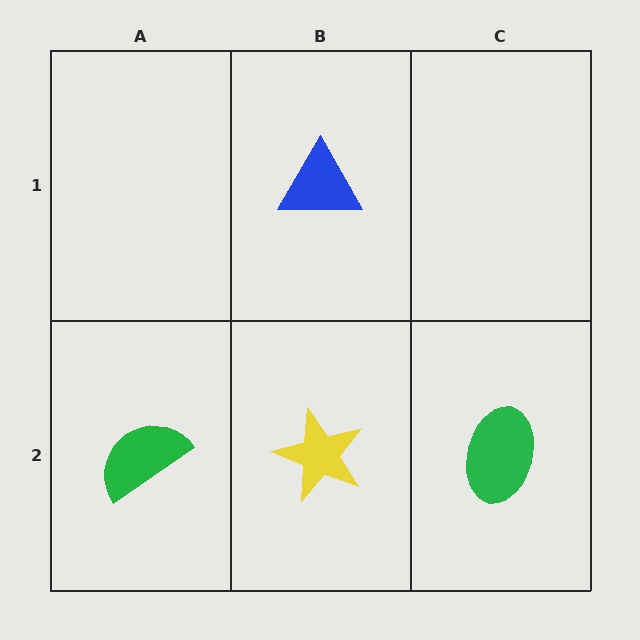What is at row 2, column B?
A yellow star.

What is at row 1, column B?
A blue triangle.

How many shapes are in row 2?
3 shapes.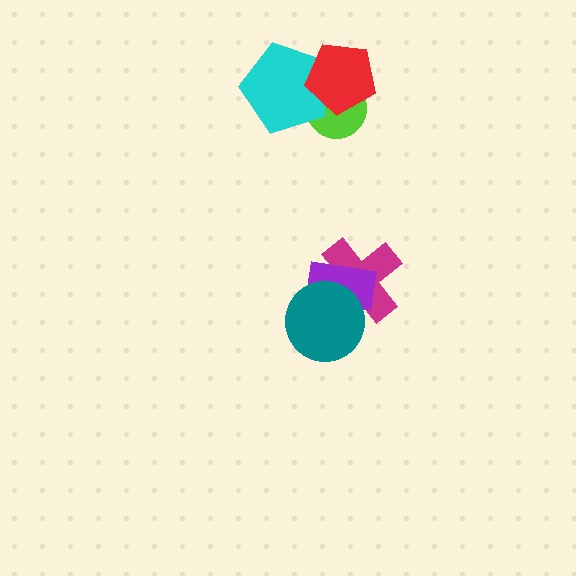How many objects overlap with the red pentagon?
2 objects overlap with the red pentagon.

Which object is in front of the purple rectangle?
The teal circle is in front of the purple rectangle.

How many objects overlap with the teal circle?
2 objects overlap with the teal circle.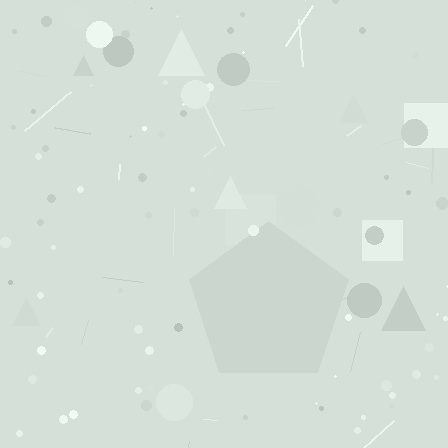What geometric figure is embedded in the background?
A pentagon is embedded in the background.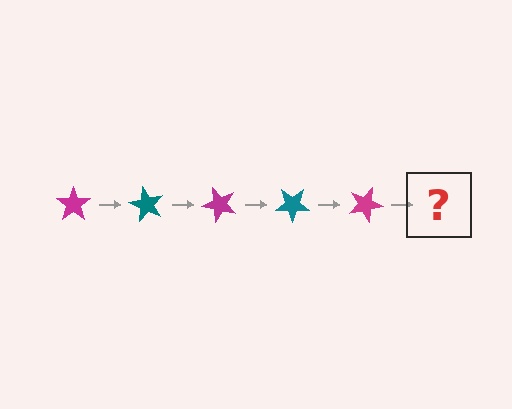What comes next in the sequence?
The next element should be a teal star, rotated 300 degrees from the start.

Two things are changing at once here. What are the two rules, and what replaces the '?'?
The two rules are that it rotates 60 degrees each step and the color cycles through magenta and teal. The '?' should be a teal star, rotated 300 degrees from the start.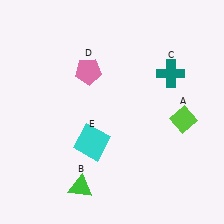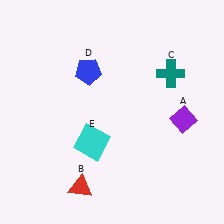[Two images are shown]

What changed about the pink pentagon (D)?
In Image 1, D is pink. In Image 2, it changed to blue.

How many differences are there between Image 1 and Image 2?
There are 3 differences between the two images.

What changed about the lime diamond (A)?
In Image 1, A is lime. In Image 2, it changed to purple.